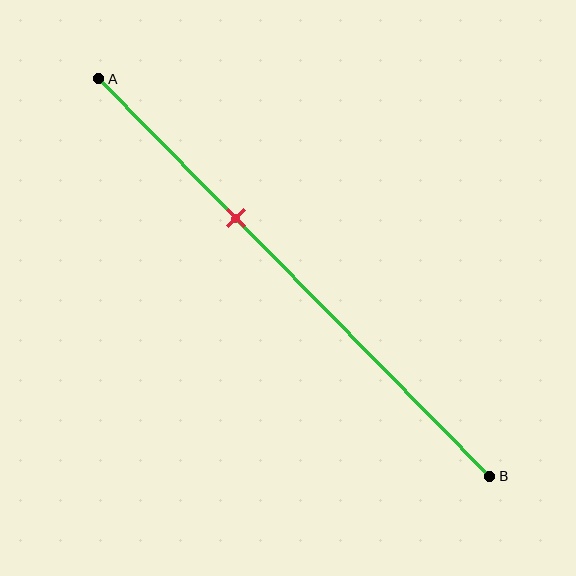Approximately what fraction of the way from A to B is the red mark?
The red mark is approximately 35% of the way from A to B.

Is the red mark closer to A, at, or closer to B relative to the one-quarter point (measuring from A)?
The red mark is closer to point B than the one-quarter point of segment AB.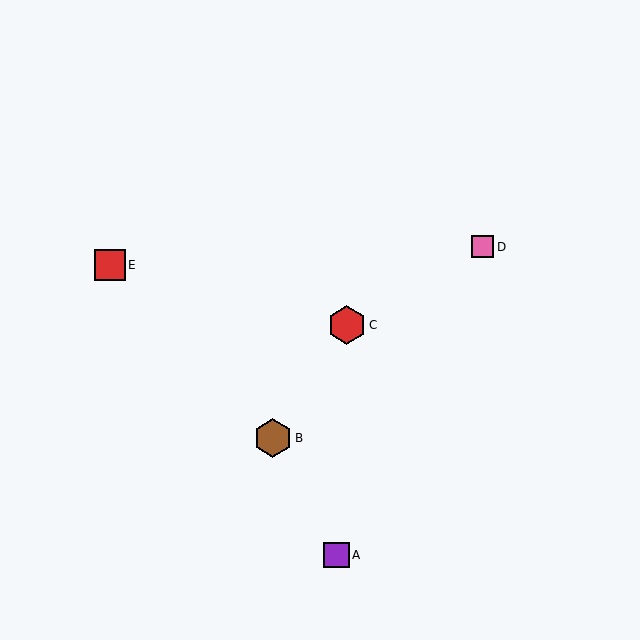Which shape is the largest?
The red hexagon (labeled C) is the largest.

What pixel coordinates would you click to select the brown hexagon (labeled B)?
Click at (273, 438) to select the brown hexagon B.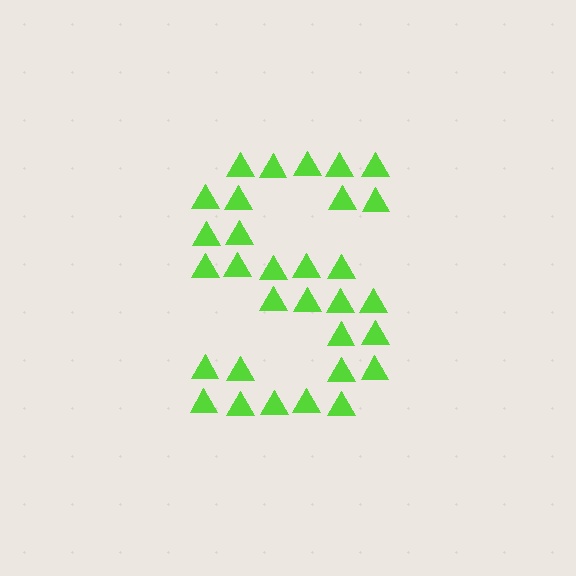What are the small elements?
The small elements are triangles.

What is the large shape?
The large shape is the letter S.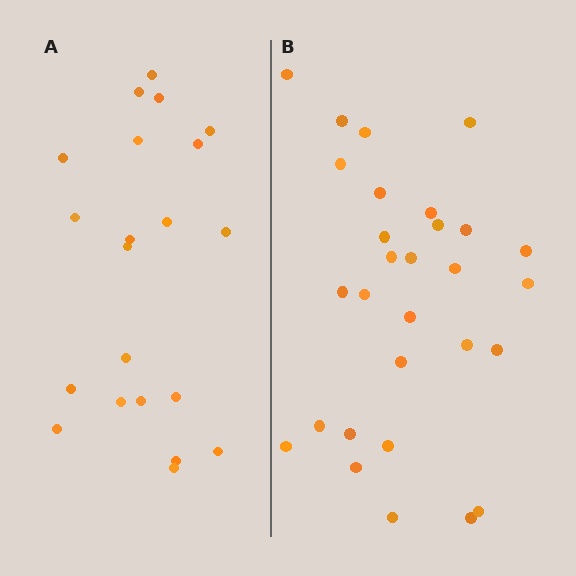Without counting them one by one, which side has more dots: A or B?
Region B (the right region) has more dots.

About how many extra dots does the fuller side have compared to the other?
Region B has roughly 8 or so more dots than region A.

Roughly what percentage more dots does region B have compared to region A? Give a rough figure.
About 40% more.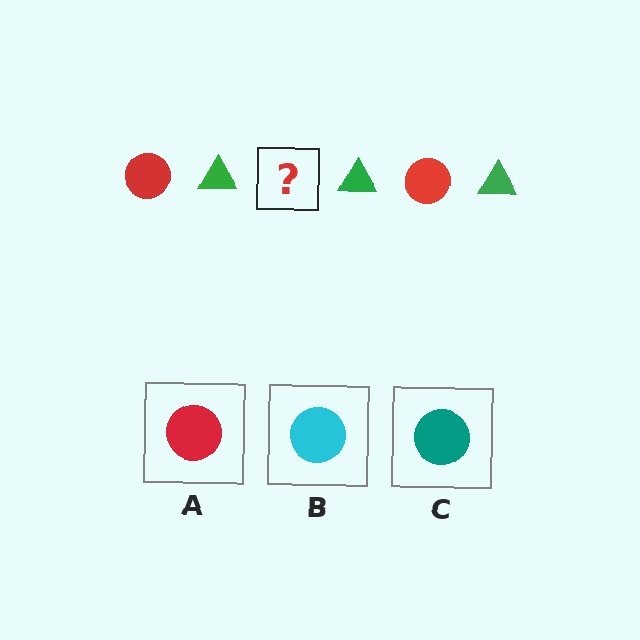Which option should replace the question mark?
Option A.